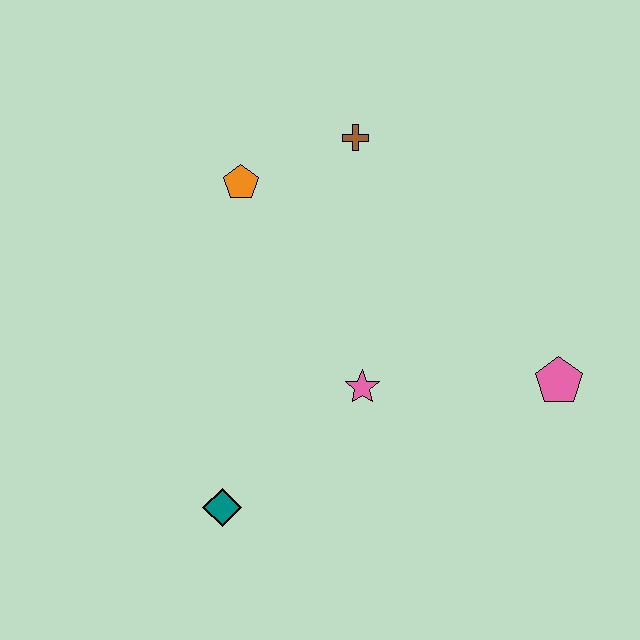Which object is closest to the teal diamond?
The pink star is closest to the teal diamond.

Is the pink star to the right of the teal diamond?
Yes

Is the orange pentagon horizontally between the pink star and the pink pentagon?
No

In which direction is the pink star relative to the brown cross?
The pink star is below the brown cross.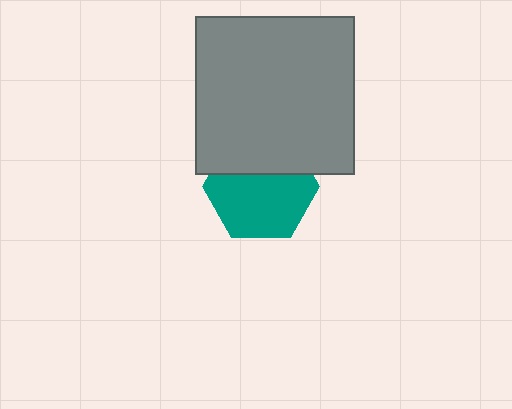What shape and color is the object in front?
The object in front is a gray square.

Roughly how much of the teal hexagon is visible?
About half of it is visible (roughly 64%).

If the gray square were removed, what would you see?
You would see the complete teal hexagon.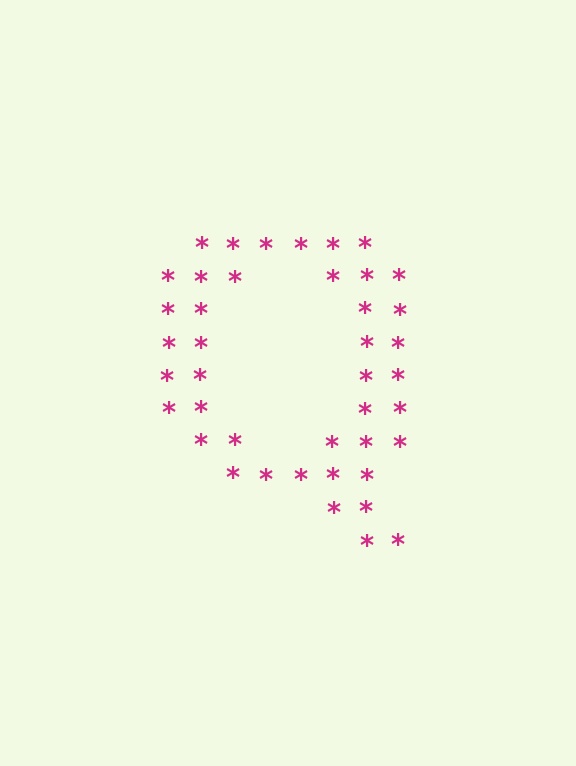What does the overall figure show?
The overall figure shows the letter Q.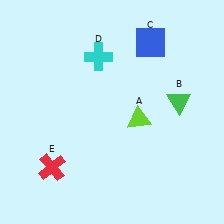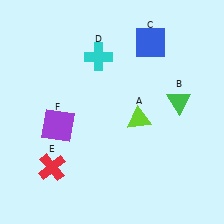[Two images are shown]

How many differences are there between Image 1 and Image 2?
There is 1 difference between the two images.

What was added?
A purple square (F) was added in Image 2.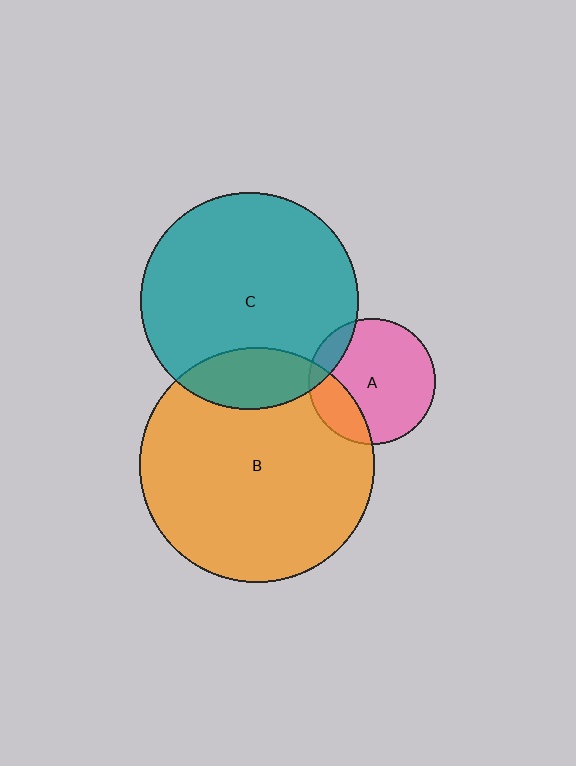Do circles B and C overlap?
Yes.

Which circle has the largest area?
Circle B (orange).